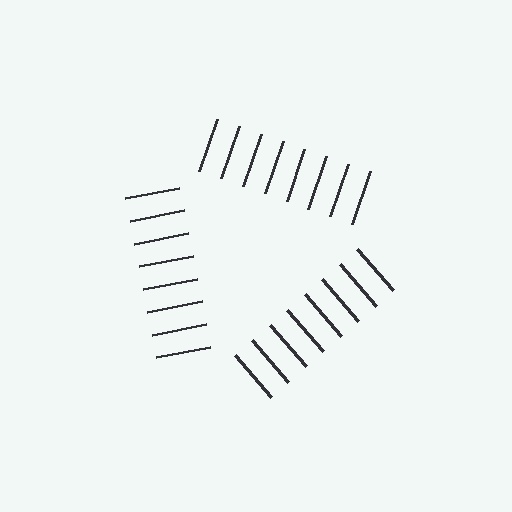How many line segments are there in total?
24 — 8 along each of the 3 edges.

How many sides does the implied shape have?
3 sides — the line-ends trace a triangle.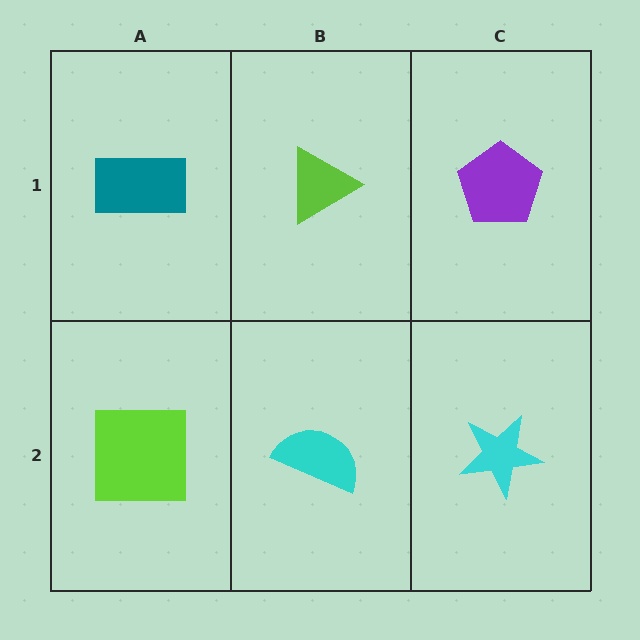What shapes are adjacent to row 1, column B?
A cyan semicircle (row 2, column B), a teal rectangle (row 1, column A), a purple pentagon (row 1, column C).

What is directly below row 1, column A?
A lime square.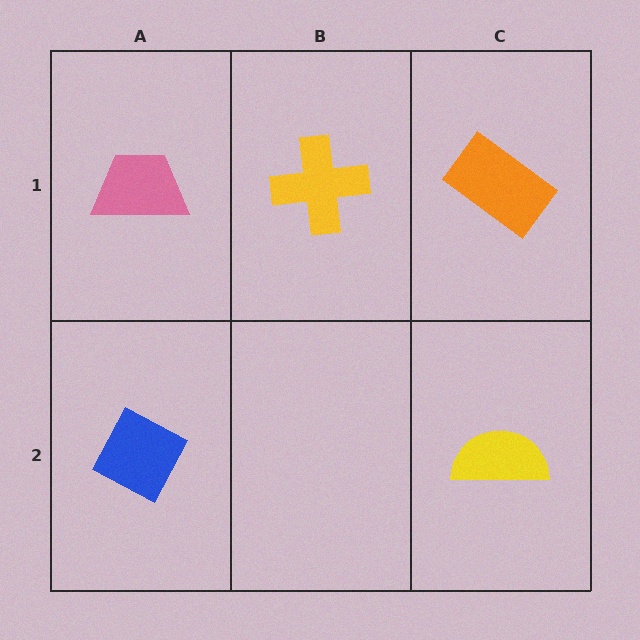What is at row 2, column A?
A blue diamond.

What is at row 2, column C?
A yellow semicircle.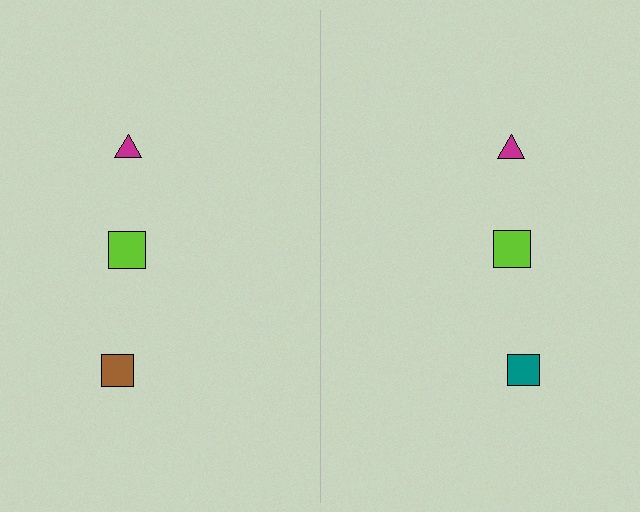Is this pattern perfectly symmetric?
No, the pattern is not perfectly symmetric. The teal square on the right side breaks the symmetry — its mirror counterpart is brown.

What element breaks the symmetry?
The teal square on the right side breaks the symmetry — its mirror counterpart is brown.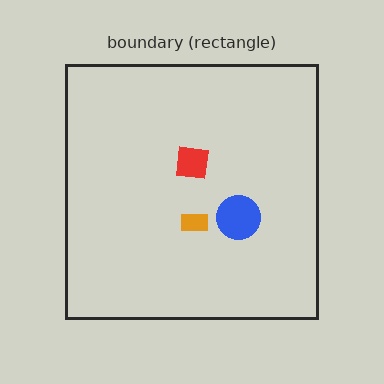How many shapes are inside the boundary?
3 inside, 0 outside.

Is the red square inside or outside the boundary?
Inside.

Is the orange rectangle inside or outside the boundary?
Inside.